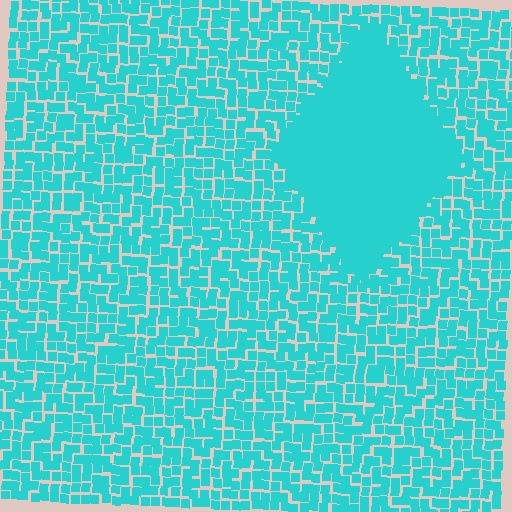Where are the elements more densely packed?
The elements are more densely packed inside the diamond boundary.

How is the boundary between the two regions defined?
The boundary is defined by a change in element density (approximately 2.2x ratio). All elements are the same color, size, and shape.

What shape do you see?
I see a diamond.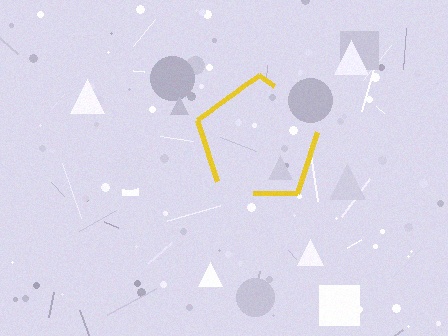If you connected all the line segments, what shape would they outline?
They would outline a pentagon.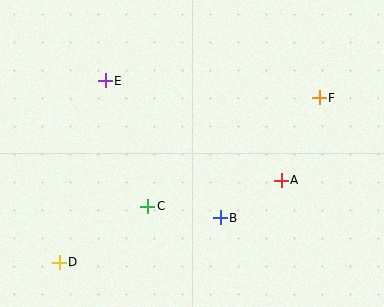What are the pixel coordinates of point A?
Point A is at (281, 180).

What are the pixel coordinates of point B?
Point B is at (220, 218).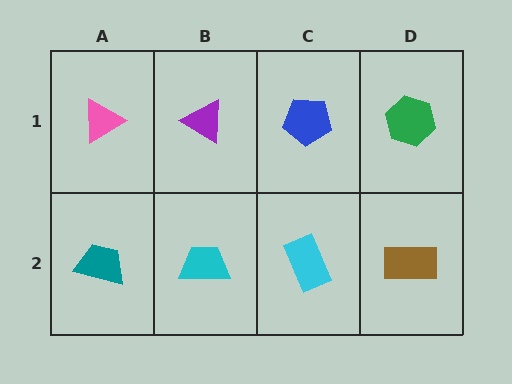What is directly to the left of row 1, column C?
A purple triangle.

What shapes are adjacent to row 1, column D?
A brown rectangle (row 2, column D), a blue pentagon (row 1, column C).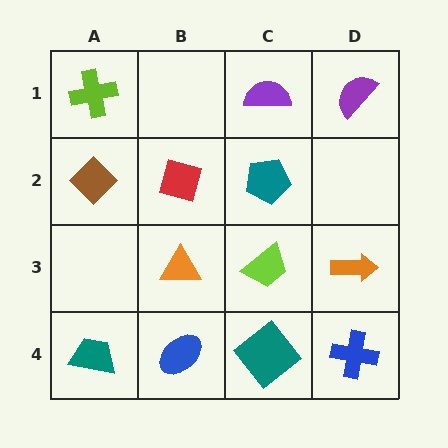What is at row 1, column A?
A lime cross.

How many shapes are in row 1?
3 shapes.